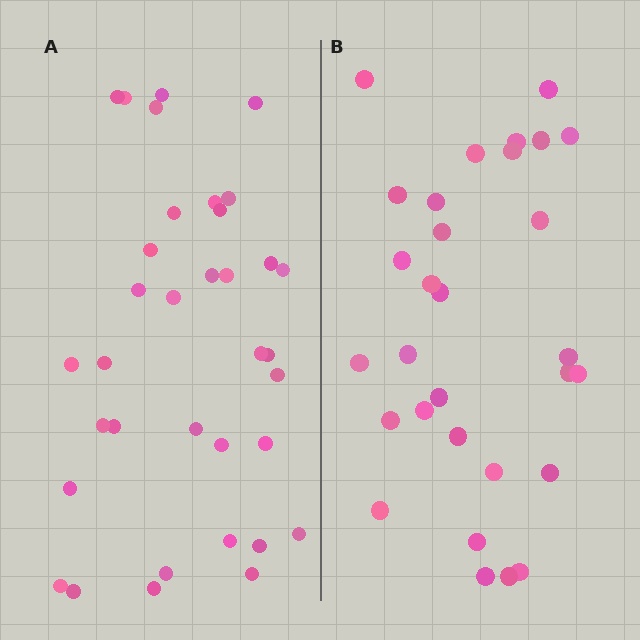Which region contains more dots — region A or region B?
Region A (the left region) has more dots.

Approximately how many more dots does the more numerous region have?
Region A has about 5 more dots than region B.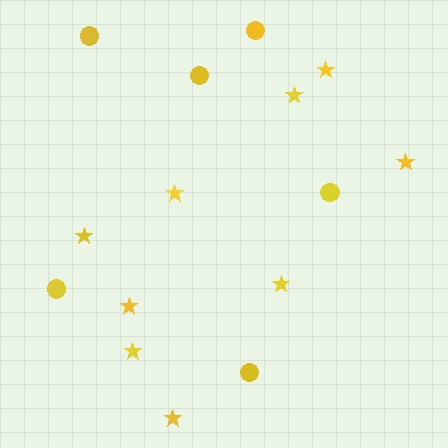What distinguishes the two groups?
There are 2 groups: one group of circles (6) and one group of stars (9).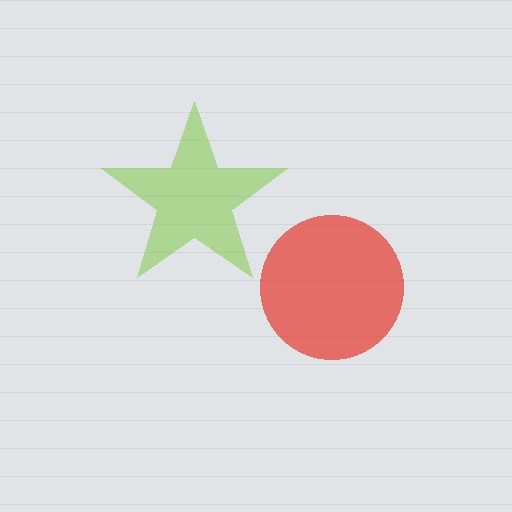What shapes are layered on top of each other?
The layered shapes are: a lime star, a red circle.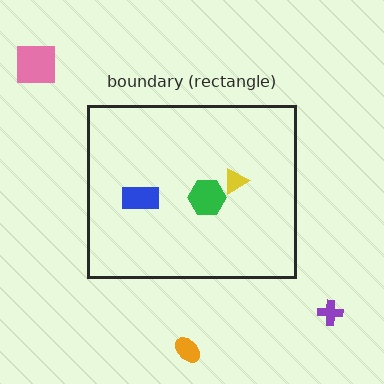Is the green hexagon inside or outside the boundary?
Inside.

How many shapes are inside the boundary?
3 inside, 3 outside.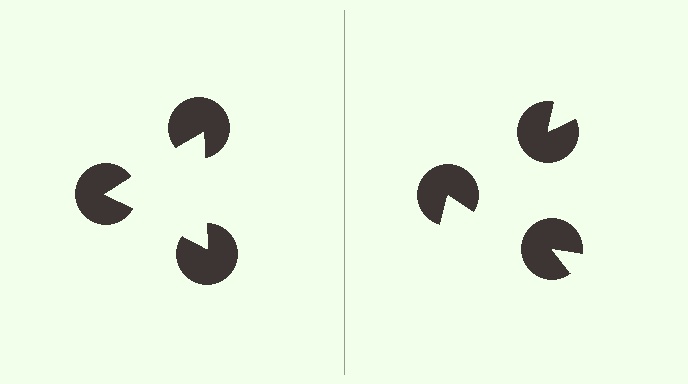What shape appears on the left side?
An illusory triangle.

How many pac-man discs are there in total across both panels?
6 — 3 on each side.